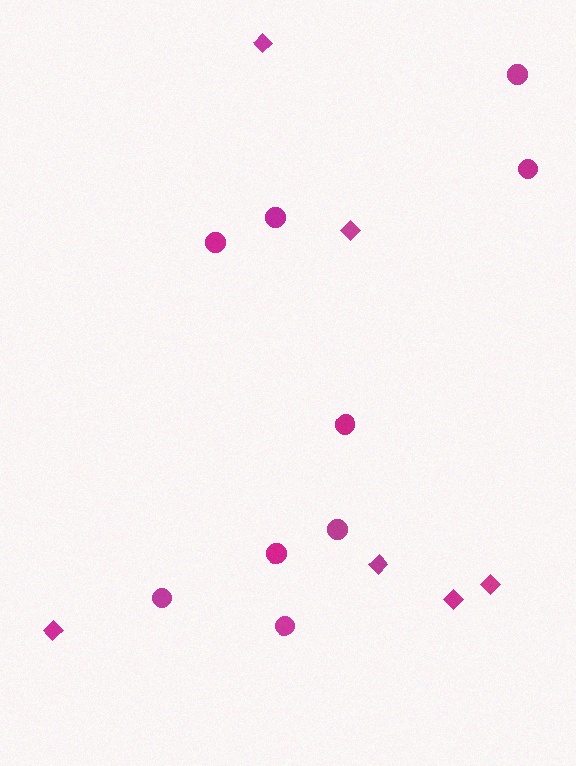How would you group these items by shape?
There are 2 groups: one group of diamonds (6) and one group of circles (9).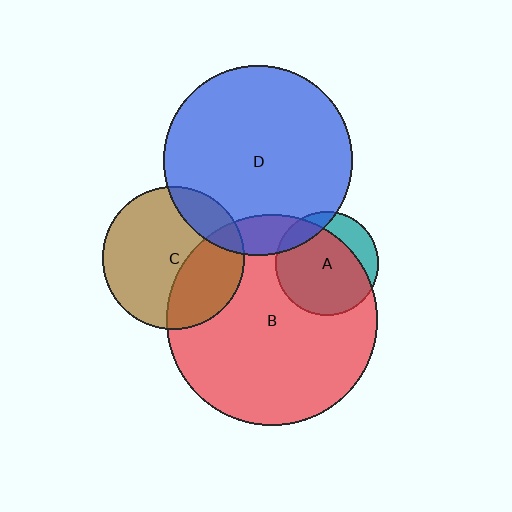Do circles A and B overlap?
Yes.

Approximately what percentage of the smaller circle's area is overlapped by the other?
Approximately 75%.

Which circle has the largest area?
Circle B (red).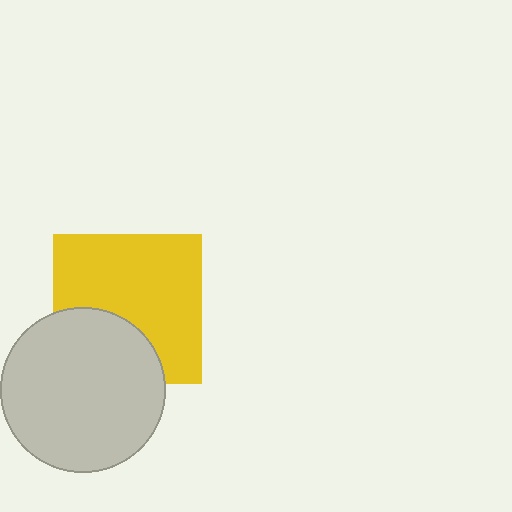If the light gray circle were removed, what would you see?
You would see the complete yellow square.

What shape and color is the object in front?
The object in front is a light gray circle.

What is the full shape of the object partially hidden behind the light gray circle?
The partially hidden object is a yellow square.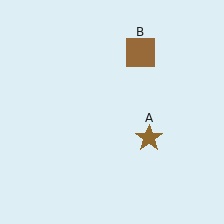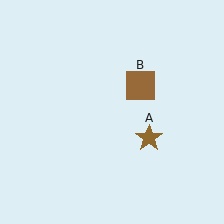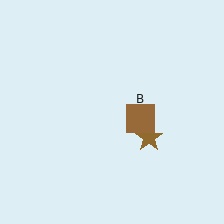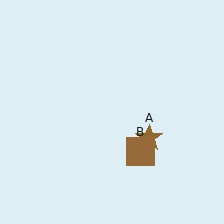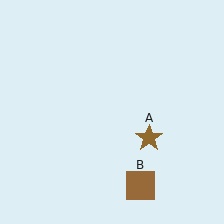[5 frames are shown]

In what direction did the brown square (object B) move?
The brown square (object B) moved down.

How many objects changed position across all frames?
1 object changed position: brown square (object B).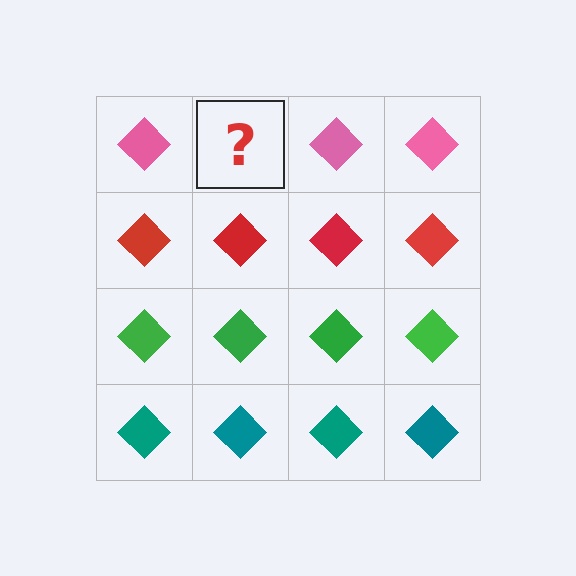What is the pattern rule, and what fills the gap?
The rule is that each row has a consistent color. The gap should be filled with a pink diamond.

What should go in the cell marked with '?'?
The missing cell should contain a pink diamond.